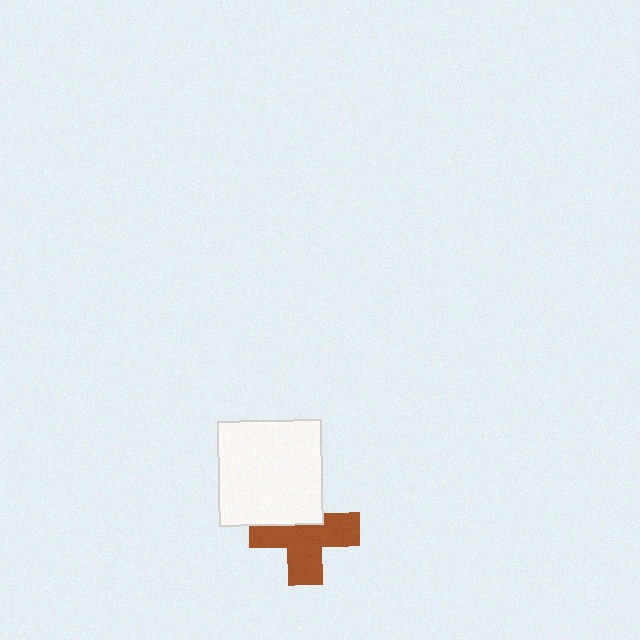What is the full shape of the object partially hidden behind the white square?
The partially hidden object is a brown cross.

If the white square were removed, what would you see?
You would see the complete brown cross.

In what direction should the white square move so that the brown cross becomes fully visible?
The white square should move up. That is the shortest direction to clear the overlap and leave the brown cross fully visible.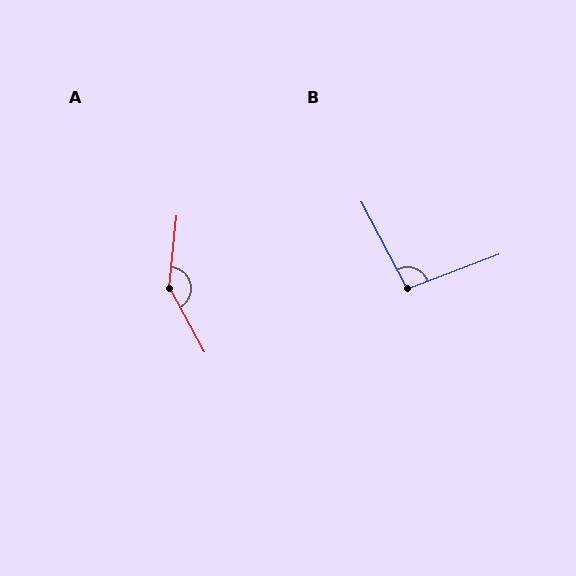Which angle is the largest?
A, at approximately 146 degrees.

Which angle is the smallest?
B, at approximately 97 degrees.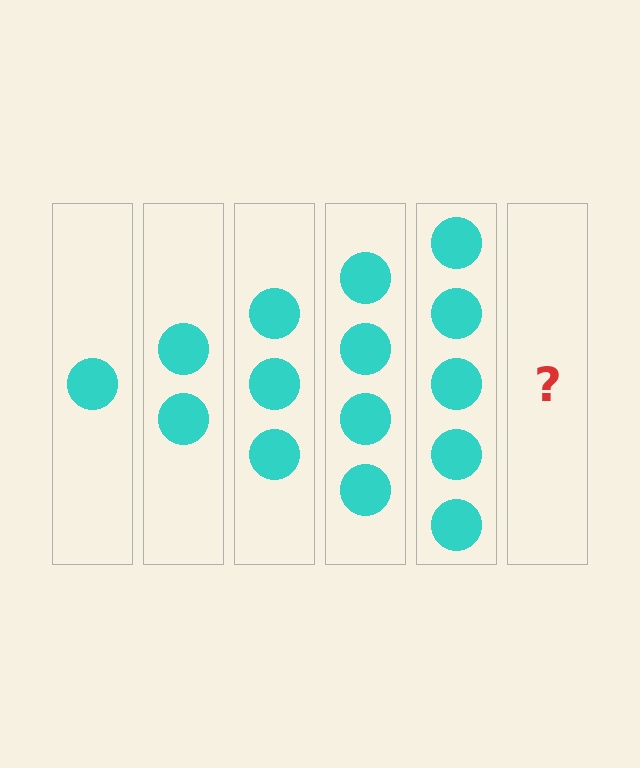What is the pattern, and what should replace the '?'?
The pattern is that each step adds one more circle. The '?' should be 6 circles.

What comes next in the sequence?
The next element should be 6 circles.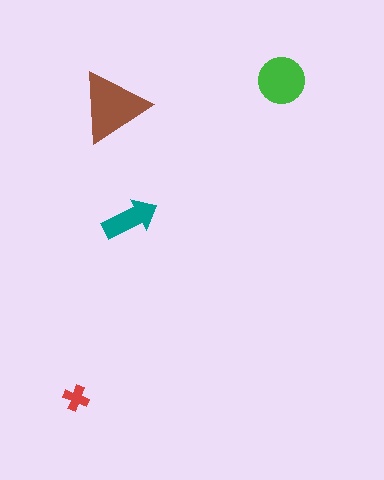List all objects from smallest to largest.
The red cross, the teal arrow, the green circle, the brown triangle.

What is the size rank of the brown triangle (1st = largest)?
1st.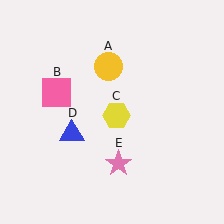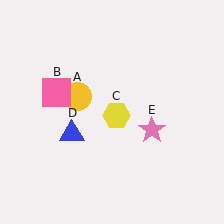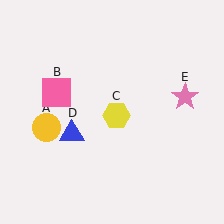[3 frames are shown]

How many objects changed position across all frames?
2 objects changed position: yellow circle (object A), pink star (object E).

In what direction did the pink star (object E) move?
The pink star (object E) moved up and to the right.